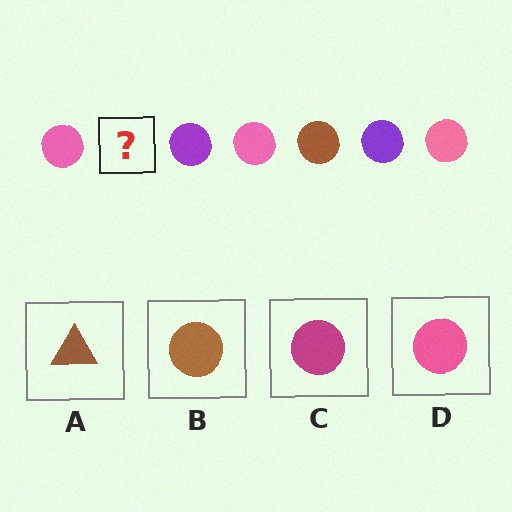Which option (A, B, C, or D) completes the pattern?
B.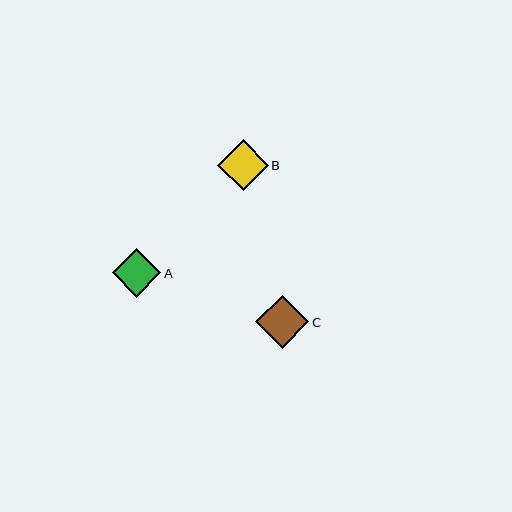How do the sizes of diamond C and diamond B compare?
Diamond C and diamond B are approximately the same size.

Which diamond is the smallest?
Diamond A is the smallest with a size of approximately 49 pixels.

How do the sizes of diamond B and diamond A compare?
Diamond B and diamond A are approximately the same size.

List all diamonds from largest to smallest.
From largest to smallest: C, B, A.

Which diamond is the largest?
Diamond C is the largest with a size of approximately 54 pixels.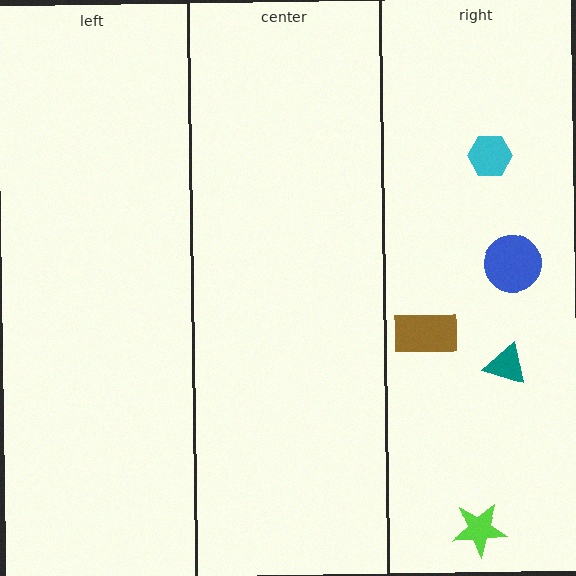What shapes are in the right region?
The blue circle, the lime star, the teal triangle, the brown rectangle, the cyan hexagon.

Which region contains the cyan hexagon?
The right region.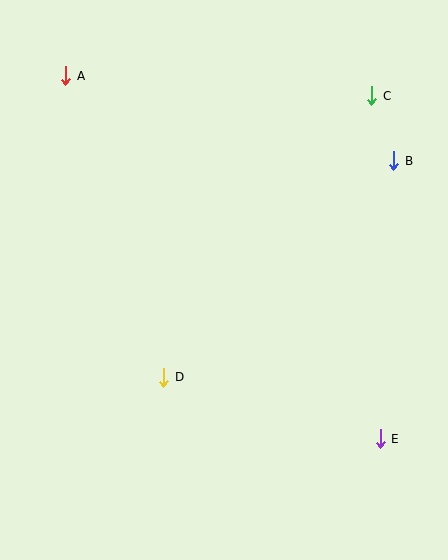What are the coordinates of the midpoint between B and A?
The midpoint between B and A is at (230, 118).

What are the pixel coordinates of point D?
Point D is at (164, 377).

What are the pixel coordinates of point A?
Point A is at (66, 76).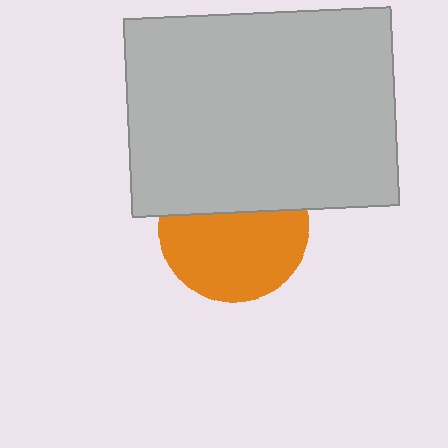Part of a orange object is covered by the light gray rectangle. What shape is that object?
It is a circle.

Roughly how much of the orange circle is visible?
About half of it is visible (roughly 62%).